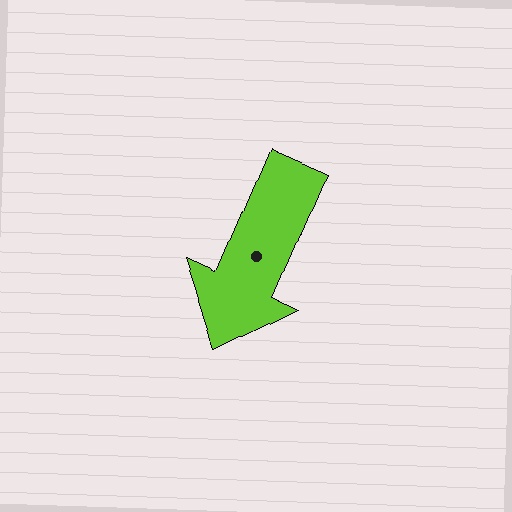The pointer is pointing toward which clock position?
Roughly 7 o'clock.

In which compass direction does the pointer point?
Southwest.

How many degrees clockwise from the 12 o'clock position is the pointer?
Approximately 203 degrees.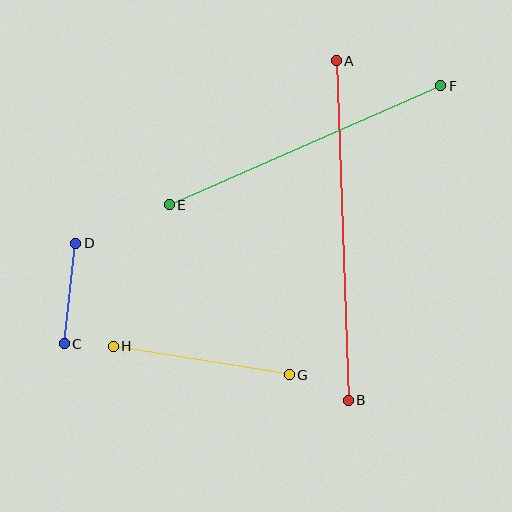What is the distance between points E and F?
The distance is approximately 297 pixels.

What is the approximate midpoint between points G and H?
The midpoint is at approximately (201, 361) pixels.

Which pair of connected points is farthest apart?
Points A and B are farthest apart.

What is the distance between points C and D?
The distance is approximately 101 pixels.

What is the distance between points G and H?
The distance is approximately 178 pixels.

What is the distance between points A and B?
The distance is approximately 340 pixels.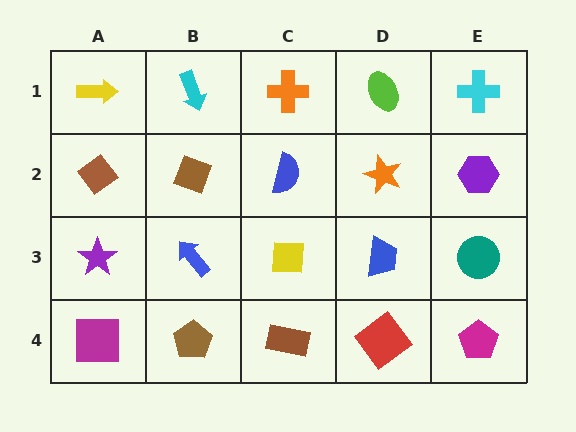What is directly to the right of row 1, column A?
A cyan arrow.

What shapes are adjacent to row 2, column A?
A yellow arrow (row 1, column A), a purple star (row 3, column A), a brown diamond (row 2, column B).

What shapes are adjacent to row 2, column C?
An orange cross (row 1, column C), a yellow square (row 3, column C), a brown diamond (row 2, column B), an orange star (row 2, column D).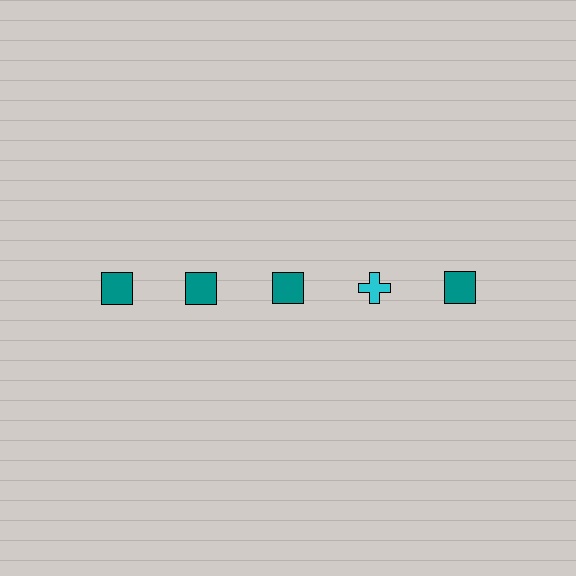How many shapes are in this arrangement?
There are 5 shapes arranged in a grid pattern.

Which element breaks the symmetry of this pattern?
The cyan cross in the top row, second from right column breaks the symmetry. All other shapes are teal squares.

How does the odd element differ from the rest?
It differs in both color (cyan instead of teal) and shape (cross instead of square).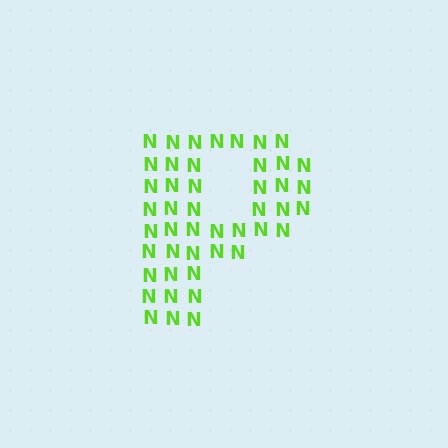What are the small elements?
The small elements are letter N's.